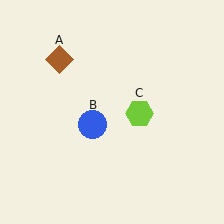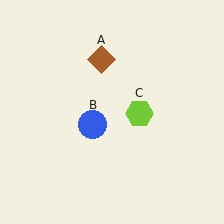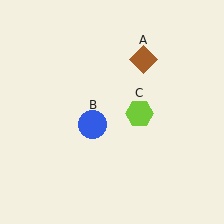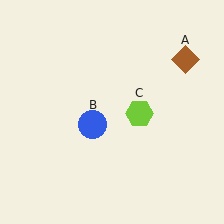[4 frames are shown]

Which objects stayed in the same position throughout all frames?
Blue circle (object B) and lime hexagon (object C) remained stationary.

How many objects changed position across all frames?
1 object changed position: brown diamond (object A).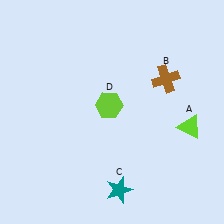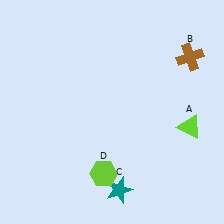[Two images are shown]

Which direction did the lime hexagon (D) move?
The lime hexagon (D) moved down.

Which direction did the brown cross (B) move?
The brown cross (B) moved right.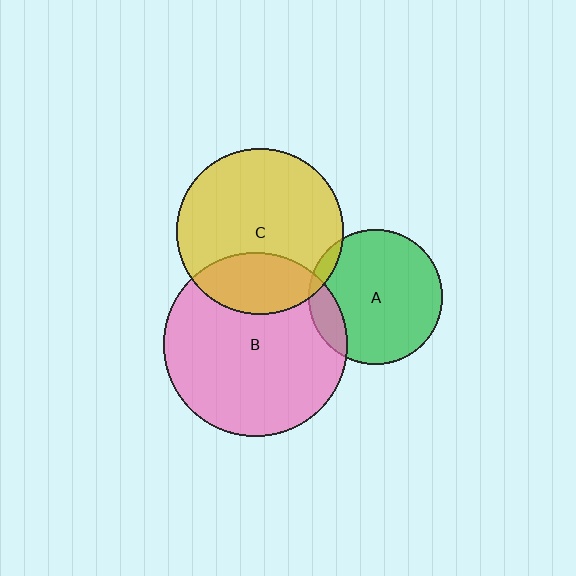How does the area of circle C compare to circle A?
Approximately 1.5 times.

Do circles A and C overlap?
Yes.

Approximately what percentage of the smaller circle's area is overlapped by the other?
Approximately 5%.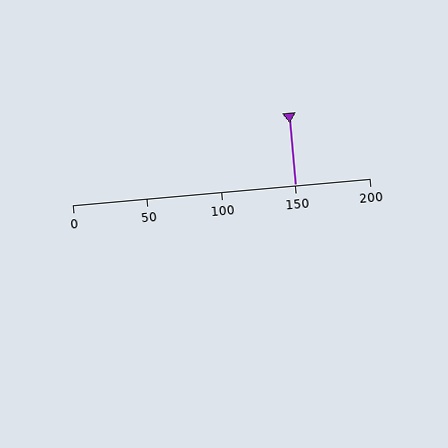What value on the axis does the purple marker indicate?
The marker indicates approximately 150.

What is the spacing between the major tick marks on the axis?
The major ticks are spaced 50 apart.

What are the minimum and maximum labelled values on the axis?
The axis runs from 0 to 200.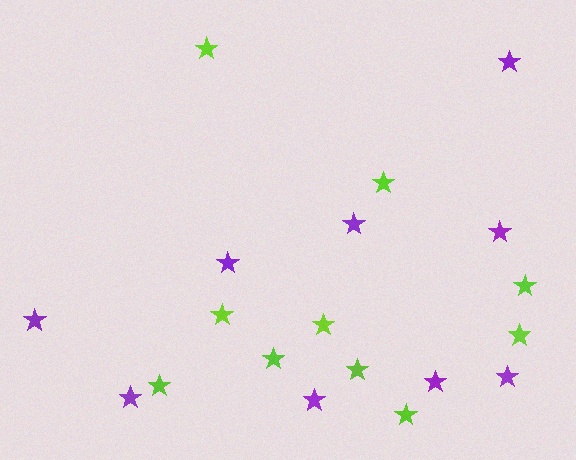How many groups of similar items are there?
There are 2 groups: one group of purple stars (9) and one group of lime stars (10).